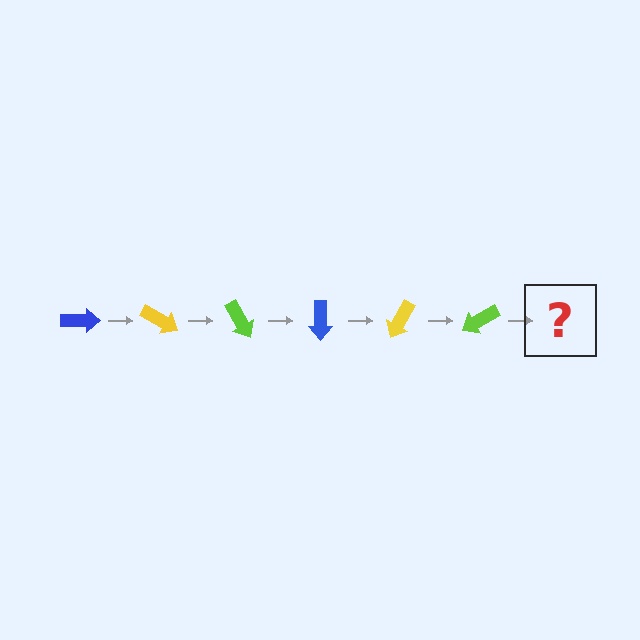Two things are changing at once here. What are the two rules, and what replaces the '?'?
The two rules are that it rotates 30 degrees each step and the color cycles through blue, yellow, and lime. The '?' should be a blue arrow, rotated 180 degrees from the start.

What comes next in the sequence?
The next element should be a blue arrow, rotated 180 degrees from the start.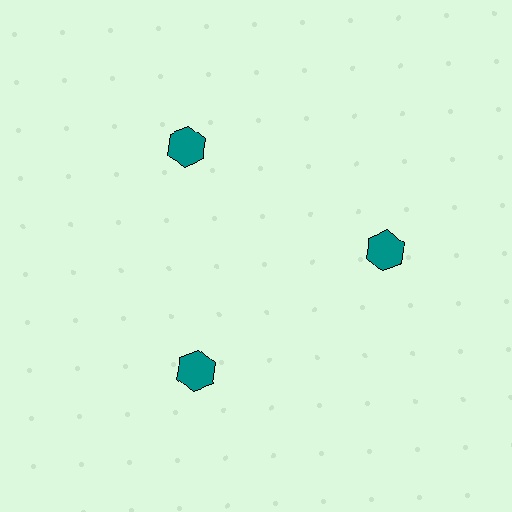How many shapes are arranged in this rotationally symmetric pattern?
There are 3 shapes, arranged in 3 groups of 1.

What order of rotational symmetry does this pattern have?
This pattern has 3-fold rotational symmetry.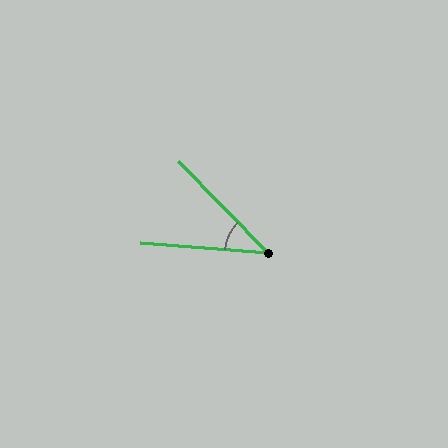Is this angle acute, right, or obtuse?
It is acute.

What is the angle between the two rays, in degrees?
Approximately 41 degrees.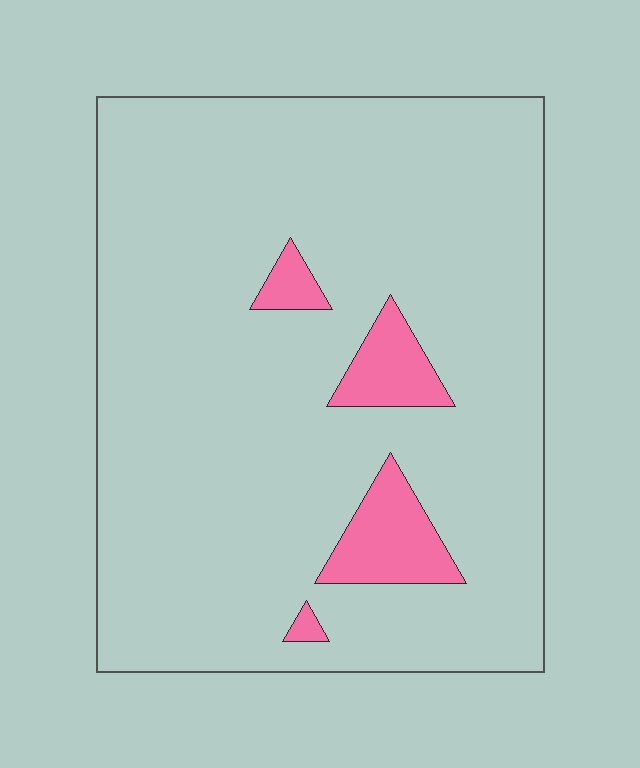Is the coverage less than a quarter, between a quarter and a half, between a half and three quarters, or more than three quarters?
Less than a quarter.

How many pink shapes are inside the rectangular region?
4.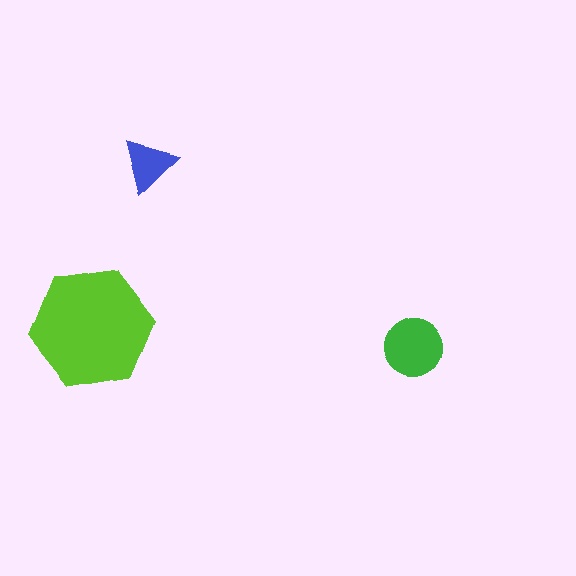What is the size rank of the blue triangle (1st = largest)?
3rd.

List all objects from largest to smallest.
The lime hexagon, the green circle, the blue triangle.